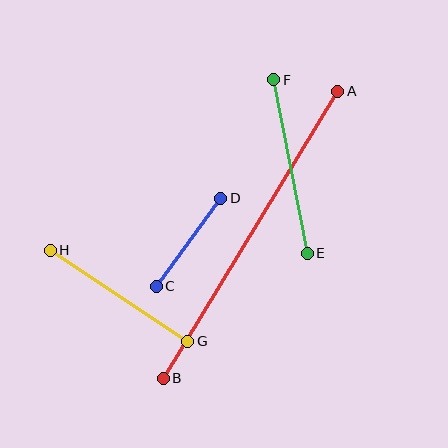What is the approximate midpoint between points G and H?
The midpoint is at approximately (119, 296) pixels.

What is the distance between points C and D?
The distance is approximately 109 pixels.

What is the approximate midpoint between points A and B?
The midpoint is at approximately (251, 235) pixels.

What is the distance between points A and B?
The distance is approximately 336 pixels.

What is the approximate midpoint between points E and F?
The midpoint is at approximately (290, 166) pixels.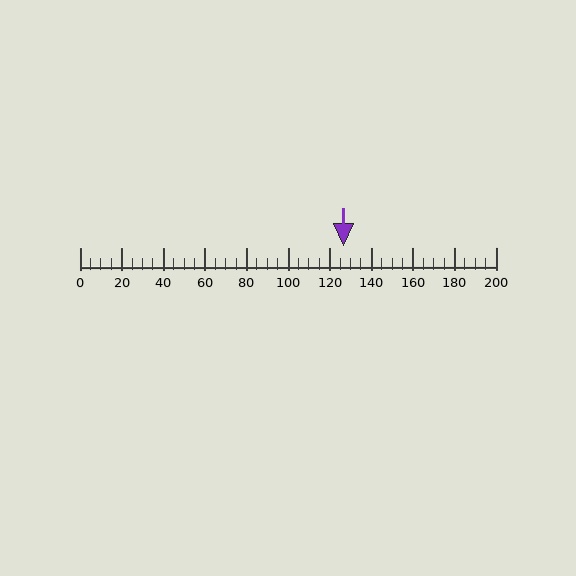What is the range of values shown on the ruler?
The ruler shows values from 0 to 200.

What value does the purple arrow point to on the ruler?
The purple arrow points to approximately 127.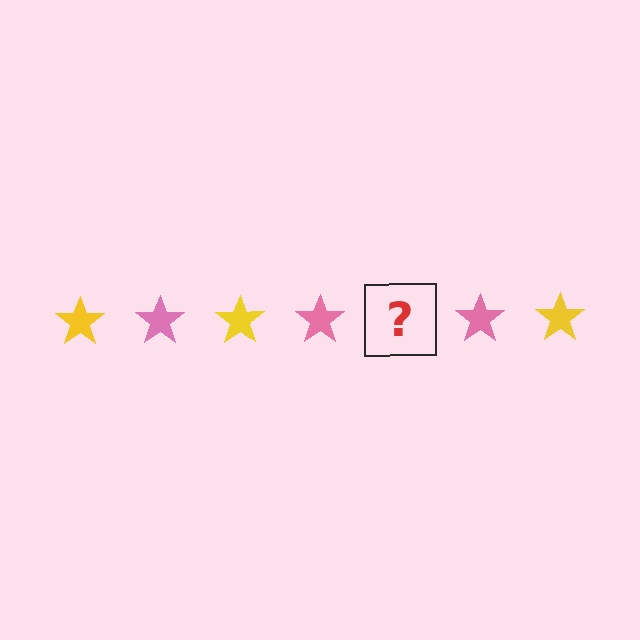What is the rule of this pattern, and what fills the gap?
The rule is that the pattern cycles through yellow, pink stars. The gap should be filled with a yellow star.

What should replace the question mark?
The question mark should be replaced with a yellow star.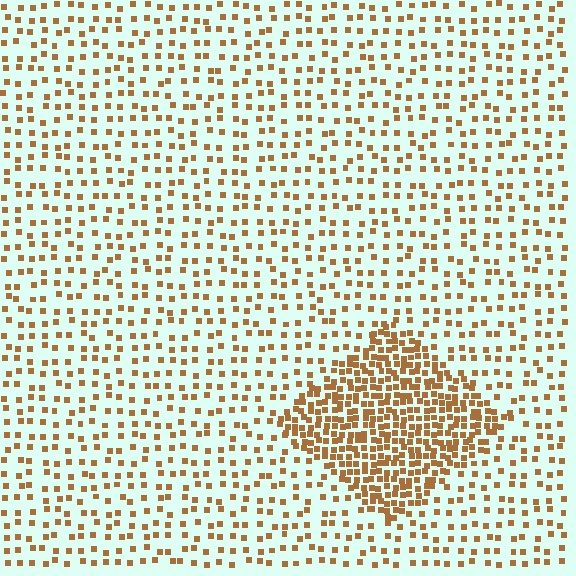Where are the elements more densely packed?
The elements are more densely packed inside the diamond boundary.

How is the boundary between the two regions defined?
The boundary is defined by a change in element density (approximately 2.7x ratio). All elements are the same color, size, and shape.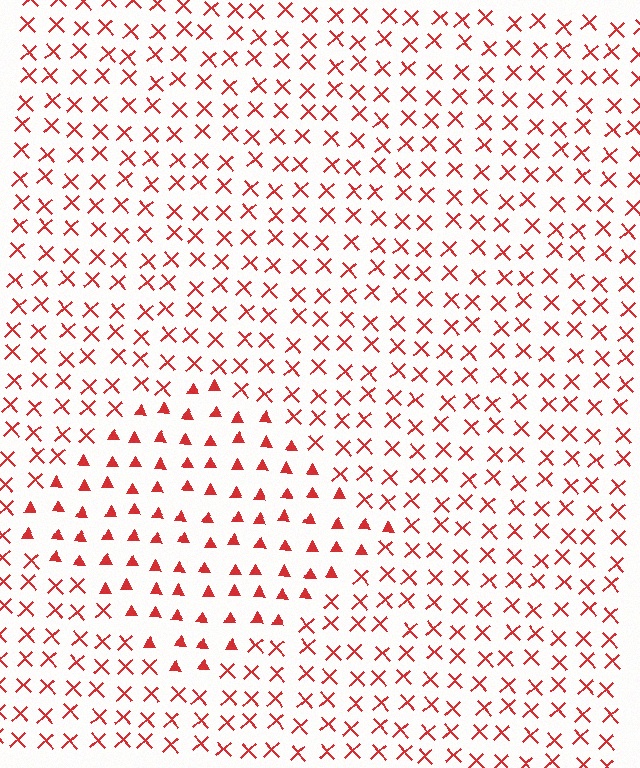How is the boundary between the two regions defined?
The boundary is defined by a change in element shape: triangles inside vs. X marks outside. All elements share the same color and spacing.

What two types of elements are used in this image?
The image uses triangles inside the diamond region and X marks outside it.